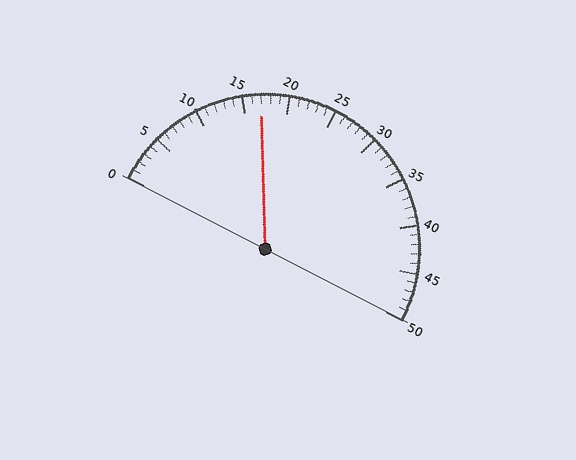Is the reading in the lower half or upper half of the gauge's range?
The reading is in the lower half of the range (0 to 50).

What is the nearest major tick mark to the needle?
The nearest major tick mark is 15.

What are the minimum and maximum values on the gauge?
The gauge ranges from 0 to 50.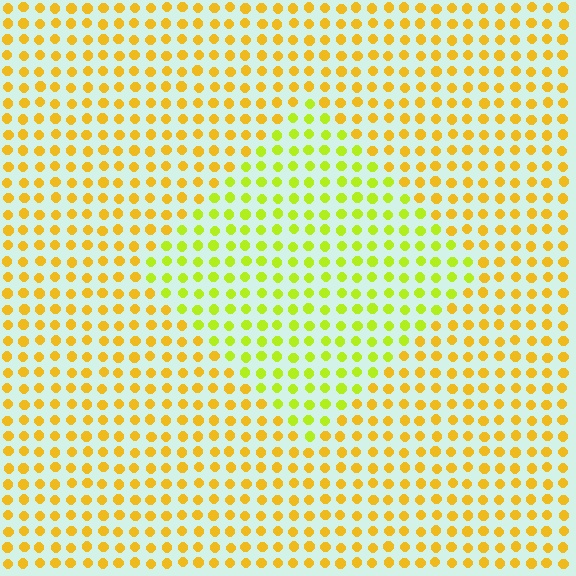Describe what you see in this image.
The image is filled with small yellow elements in a uniform arrangement. A diamond-shaped region is visible where the elements are tinted to a slightly different hue, forming a subtle color boundary.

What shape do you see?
I see a diamond.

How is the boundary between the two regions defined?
The boundary is defined purely by a slight shift in hue (about 33 degrees). Spacing, size, and orientation are identical on both sides.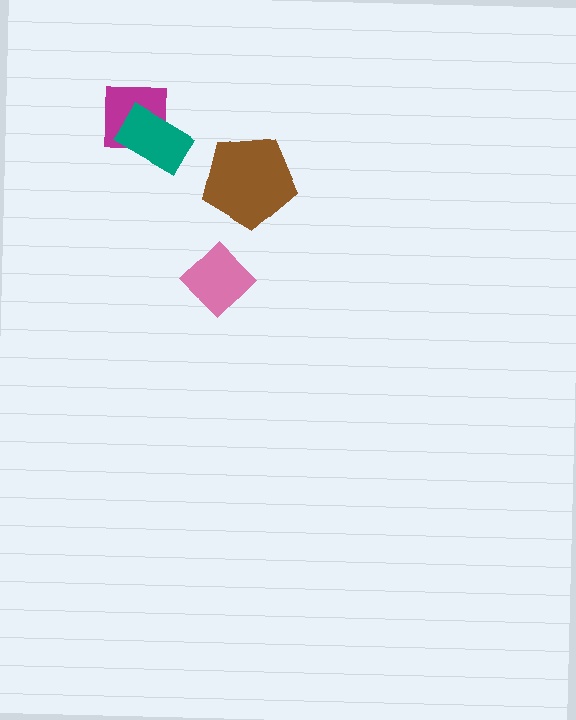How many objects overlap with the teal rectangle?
1 object overlaps with the teal rectangle.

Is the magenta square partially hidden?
Yes, it is partially covered by another shape.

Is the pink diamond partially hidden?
No, no other shape covers it.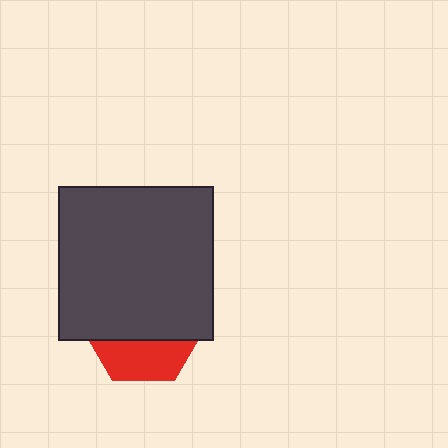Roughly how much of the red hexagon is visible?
A small part of it is visible (roughly 34%).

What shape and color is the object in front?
The object in front is a dark gray square.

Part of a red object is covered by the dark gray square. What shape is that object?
It is a hexagon.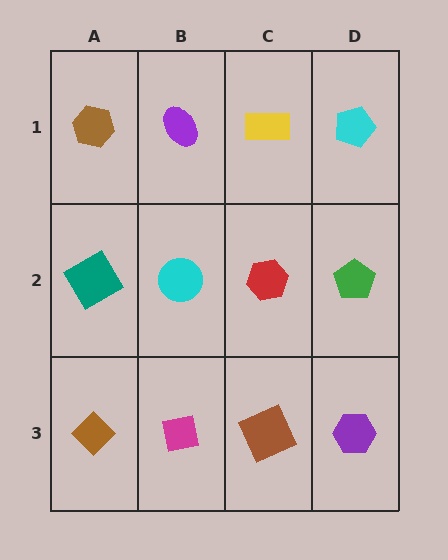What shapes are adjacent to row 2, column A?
A brown hexagon (row 1, column A), a brown diamond (row 3, column A), a cyan circle (row 2, column B).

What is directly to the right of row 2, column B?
A red hexagon.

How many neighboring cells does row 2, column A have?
3.